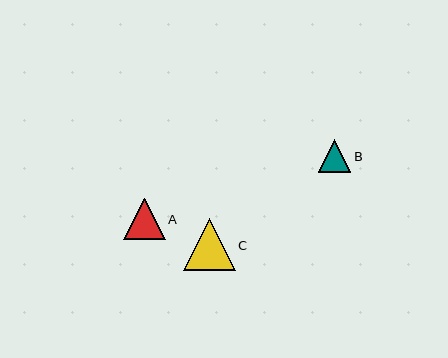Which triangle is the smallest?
Triangle B is the smallest with a size of approximately 33 pixels.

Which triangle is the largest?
Triangle C is the largest with a size of approximately 52 pixels.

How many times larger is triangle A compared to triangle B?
Triangle A is approximately 1.3 times the size of triangle B.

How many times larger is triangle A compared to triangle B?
Triangle A is approximately 1.3 times the size of triangle B.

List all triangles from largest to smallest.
From largest to smallest: C, A, B.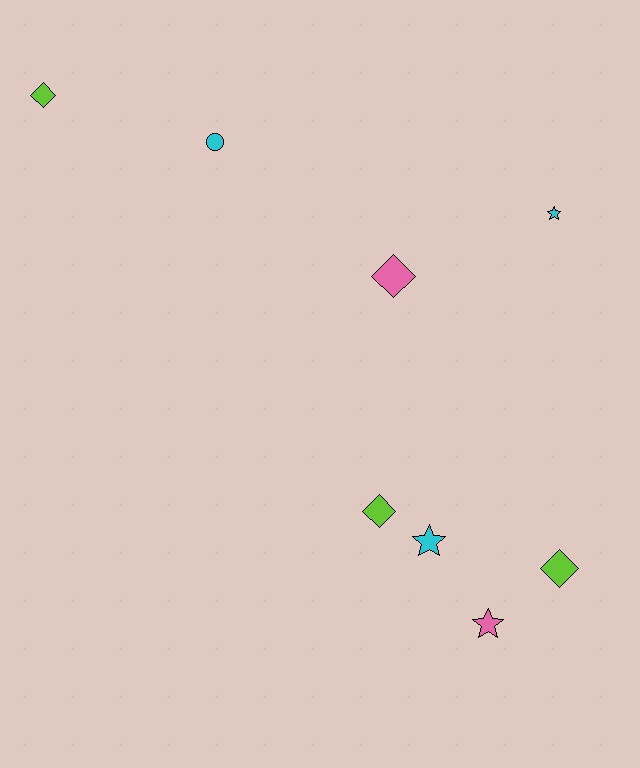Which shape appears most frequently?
Diamond, with 4 objects.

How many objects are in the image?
There are 8 objects.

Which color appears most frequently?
Lime, with 3 objects.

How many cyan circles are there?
There is 1 cyan circle.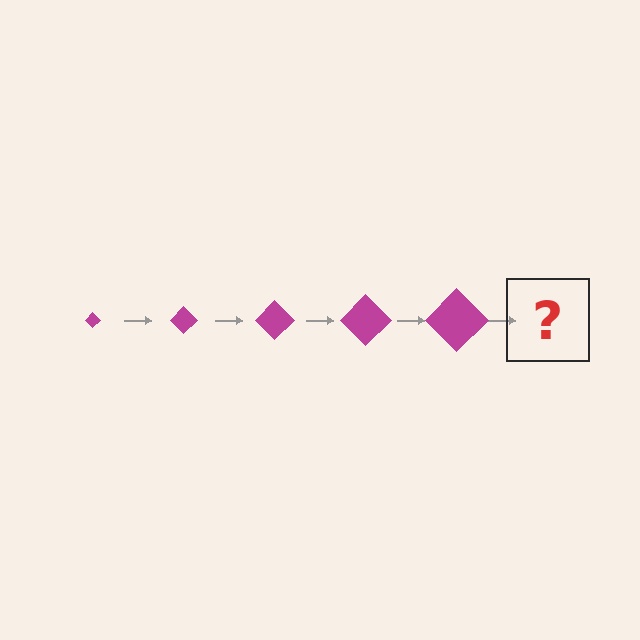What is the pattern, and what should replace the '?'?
The pattern is that the diamond gets progressively larger each step. The '?' should be a magenta diamond, larger than the previous one.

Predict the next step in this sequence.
The next step is a magenta diamond, larger than the previous one.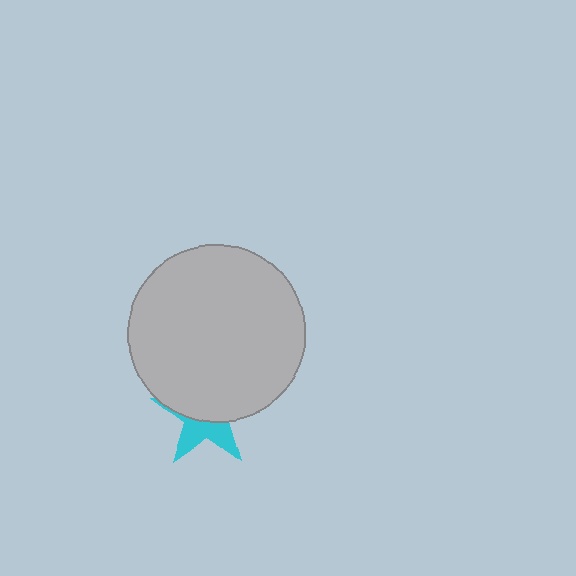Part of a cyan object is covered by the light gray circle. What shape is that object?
It is a star.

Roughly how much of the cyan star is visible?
A small part of it is visible (roughly 39%).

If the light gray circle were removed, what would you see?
You would see the complete cyan star.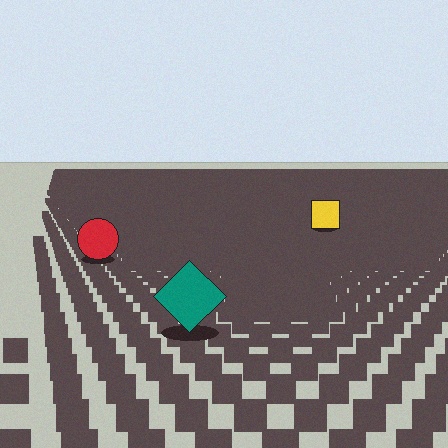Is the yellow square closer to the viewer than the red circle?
No. The red circle is closer — you can tell from the texture gradient: the ground texture is coarser near it.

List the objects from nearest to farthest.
From nearest to farthest: the teal diamond, the red circle, the yellow square.